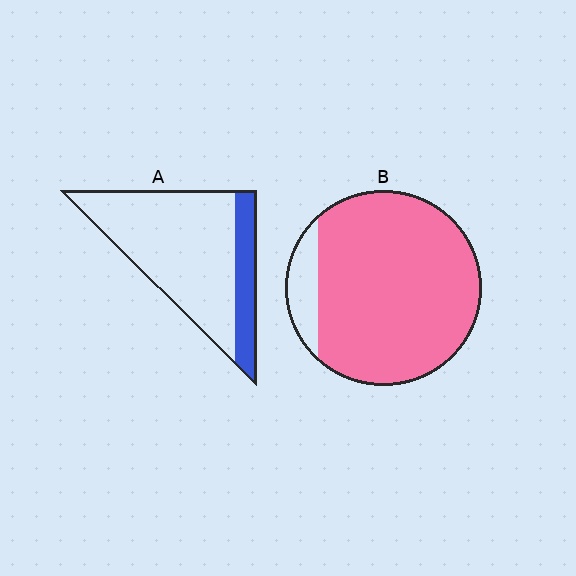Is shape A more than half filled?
No.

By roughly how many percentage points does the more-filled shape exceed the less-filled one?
By roughly 70 percentage points (B over A).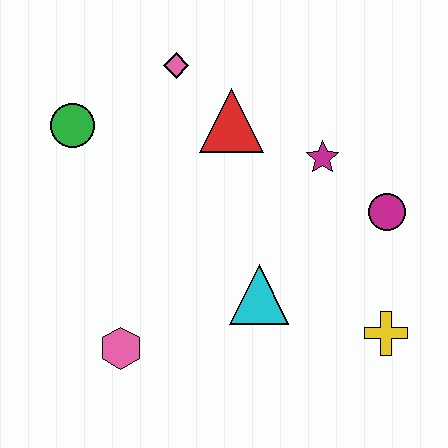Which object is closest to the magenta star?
The magenta circle is closest to the magenta star.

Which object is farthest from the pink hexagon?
The magenta circle is farthest from the pink hexagon.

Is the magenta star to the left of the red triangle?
No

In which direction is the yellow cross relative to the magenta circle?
The yellow cross is below the magenta circle.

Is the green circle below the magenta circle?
No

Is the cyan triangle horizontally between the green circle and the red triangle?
No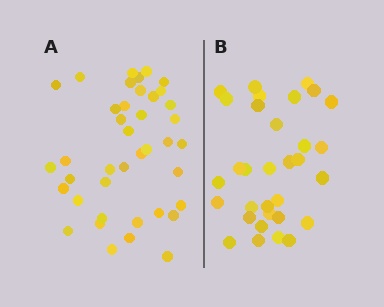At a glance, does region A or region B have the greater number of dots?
Region A (the left region) has more dots.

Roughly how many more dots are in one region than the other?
Region A has roughly 8 or so more dots than region B.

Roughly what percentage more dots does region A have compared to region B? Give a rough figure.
About 25% more.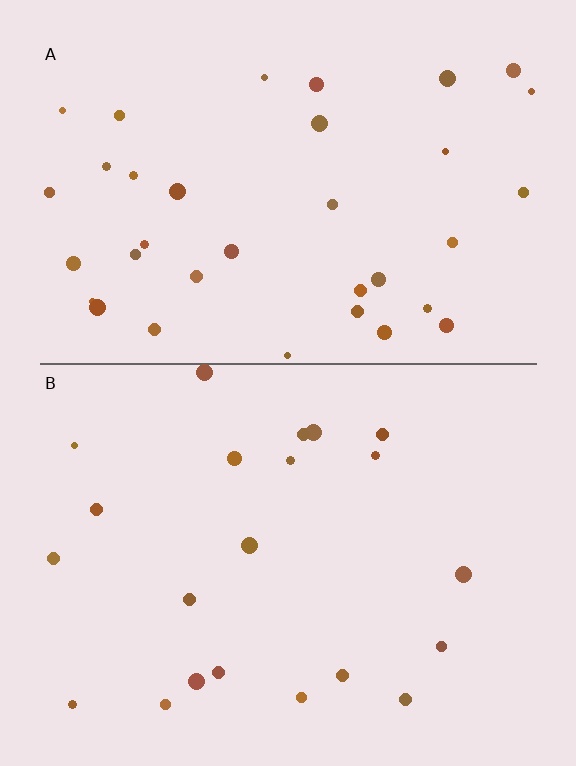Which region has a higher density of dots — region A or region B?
A (the top).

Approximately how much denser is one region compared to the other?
Approximately 1.7× — region A over region B.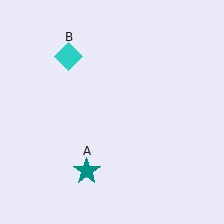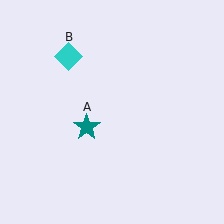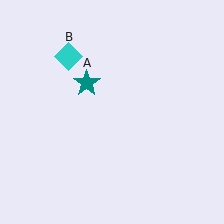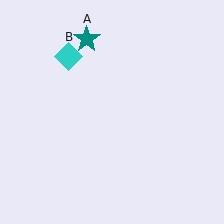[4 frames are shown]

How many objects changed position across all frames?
1 object changed position: teal star (object A).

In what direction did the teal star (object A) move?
The teal star (object A) moved up.